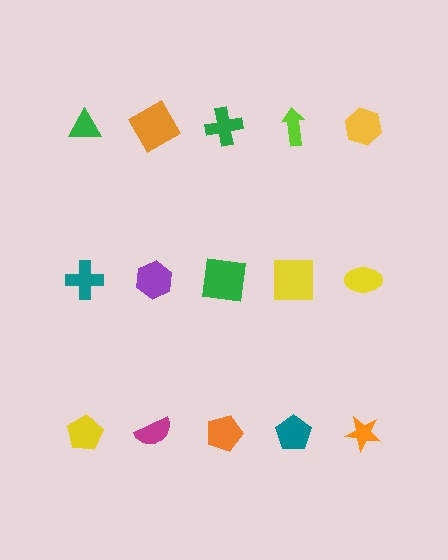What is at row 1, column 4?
A lime arrow.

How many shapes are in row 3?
5 shapes.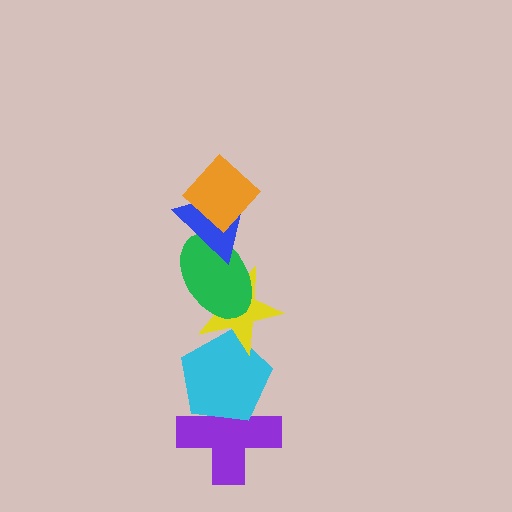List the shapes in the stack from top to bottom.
From top to bottom: the orange diamond, the blue triangle, the green ellipse, the yellow star, the cyan pentagon, the purple cross.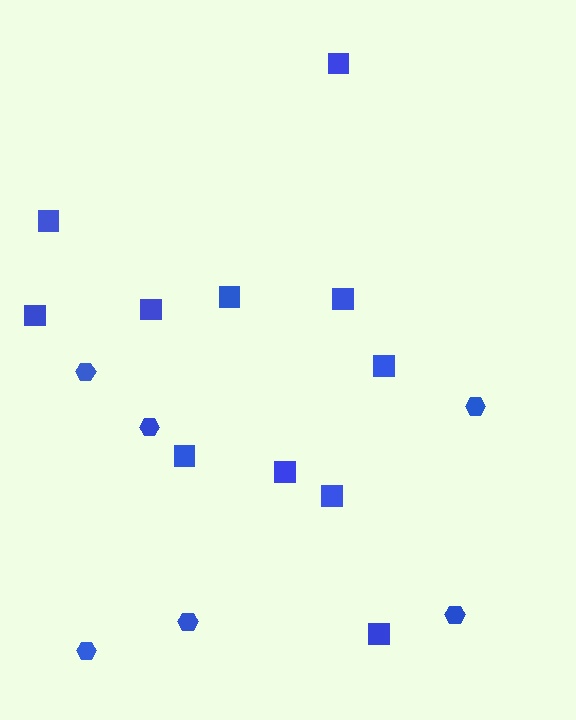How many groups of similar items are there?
There are 2 groups: one group of squares (11) and one group of hexagons (6).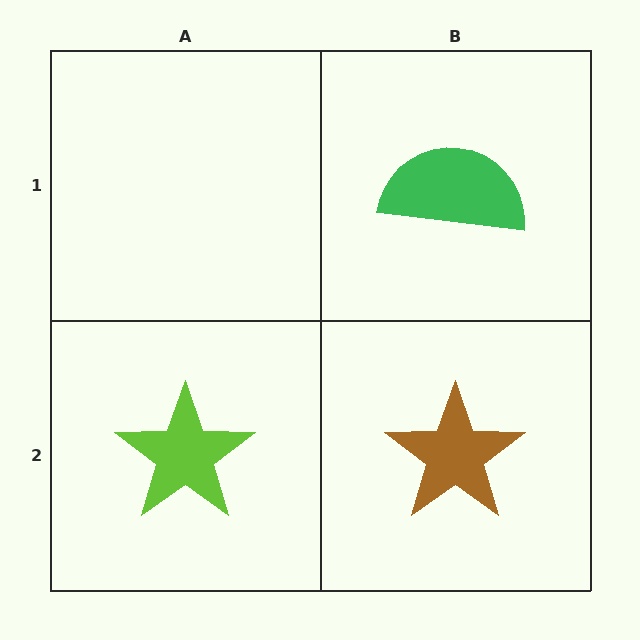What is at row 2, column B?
A brown star.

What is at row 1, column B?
A green semicircle.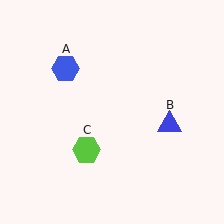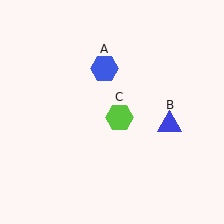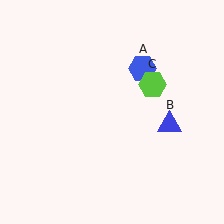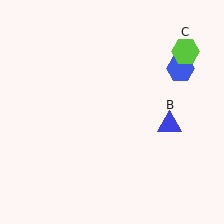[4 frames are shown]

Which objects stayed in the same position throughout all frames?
Blue triangle (object B) remained stationary.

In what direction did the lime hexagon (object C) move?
The lime hexagon (object C) moved up and to the right.